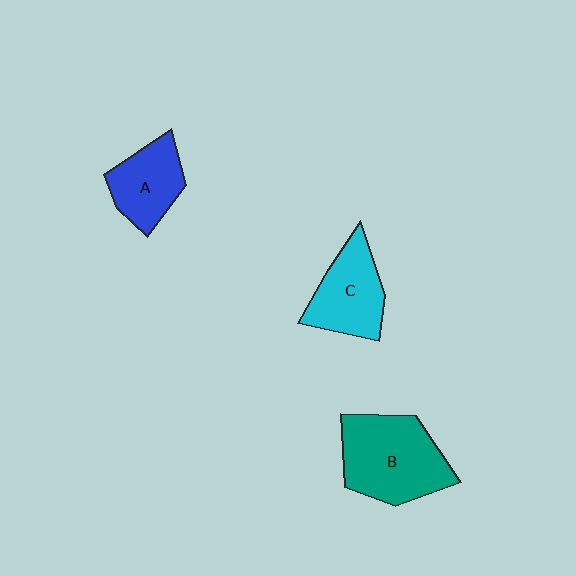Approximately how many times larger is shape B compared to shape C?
Approximately 1.4 times.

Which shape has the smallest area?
Shape A (blue).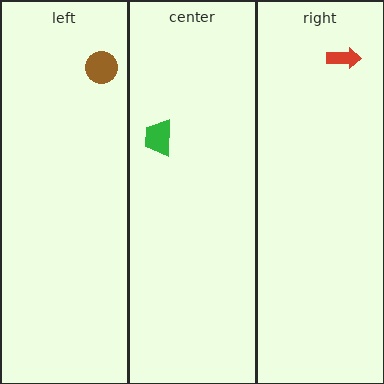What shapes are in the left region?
The brown circle.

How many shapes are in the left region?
1.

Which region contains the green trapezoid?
The center region.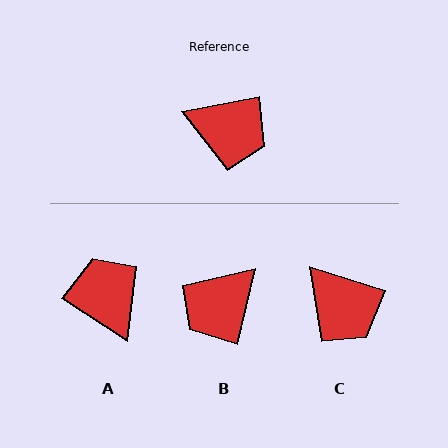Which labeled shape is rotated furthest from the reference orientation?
A, about 136 degrees away.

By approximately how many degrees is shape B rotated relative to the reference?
Approximately 114 degrees clockwise.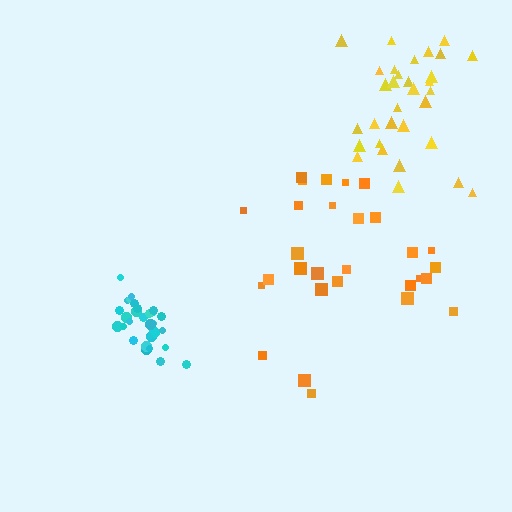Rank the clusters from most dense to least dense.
cyan, yellow, orange.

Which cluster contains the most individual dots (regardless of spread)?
Yellow (33).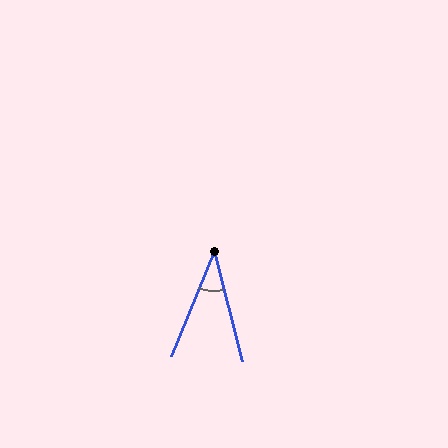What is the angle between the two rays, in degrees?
Approximately 37 degrees.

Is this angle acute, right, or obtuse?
It is acute.